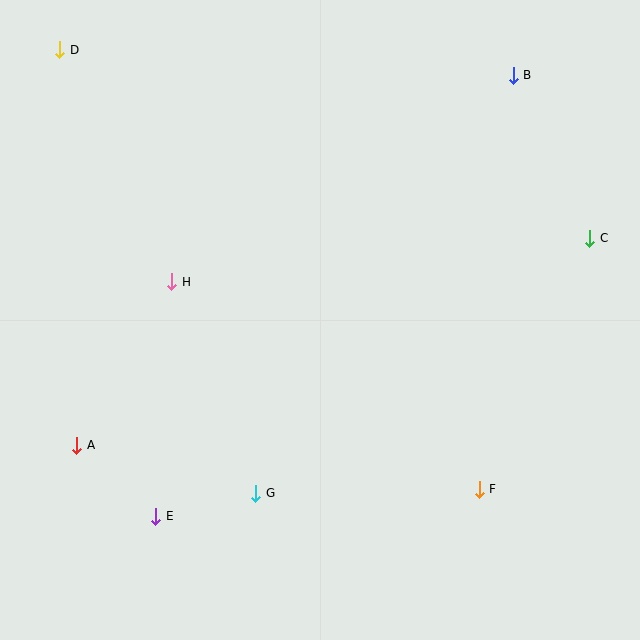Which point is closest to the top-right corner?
Point B is closest to the top-right corner.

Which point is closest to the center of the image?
Point H at (172, 282) is closest to the center.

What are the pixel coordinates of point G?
Point G is at (256, 493).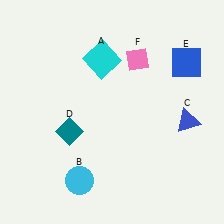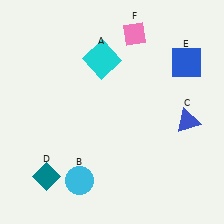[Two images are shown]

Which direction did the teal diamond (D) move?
The teal diamond (D) moved down.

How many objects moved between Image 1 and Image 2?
2 objects moved between the two images.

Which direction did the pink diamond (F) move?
The pink diamond (F) moved up.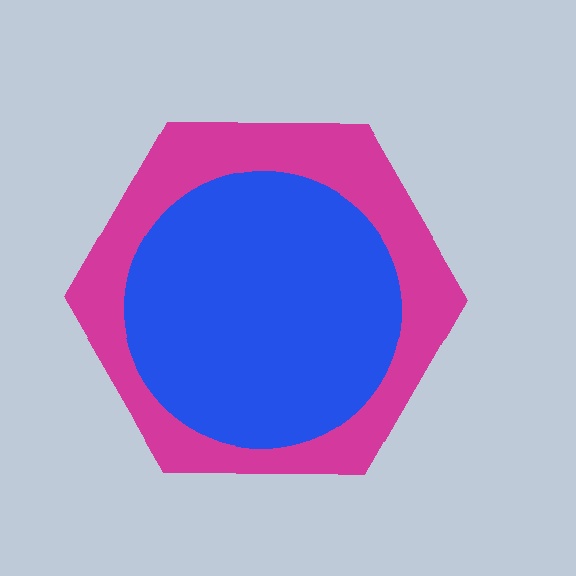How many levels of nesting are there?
2.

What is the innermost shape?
The blue circle.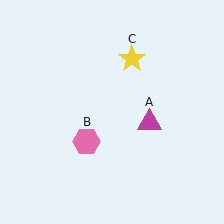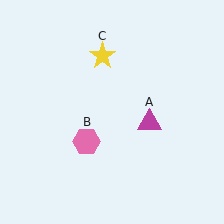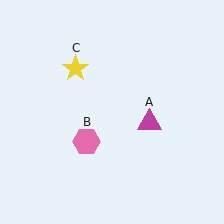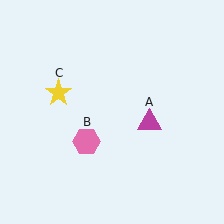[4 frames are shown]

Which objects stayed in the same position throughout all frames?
Magenta triangle (object A) and pink hexagon (object B) remained stationary.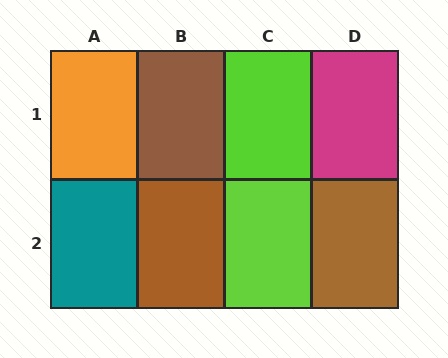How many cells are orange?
1 cell is orange.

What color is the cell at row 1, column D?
Magenta.